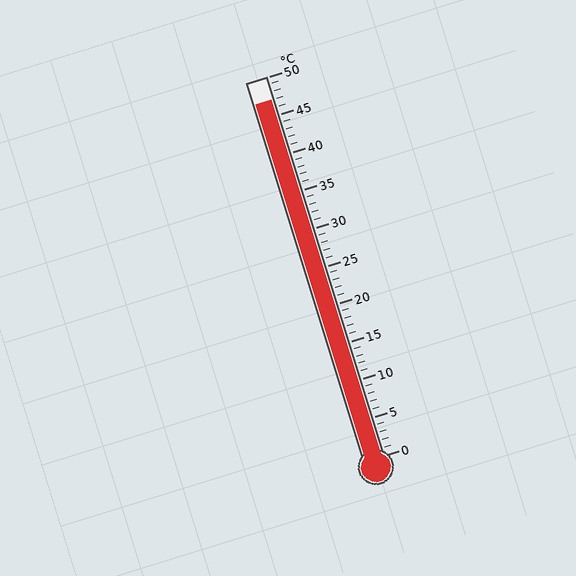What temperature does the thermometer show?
The thermometer shows approximately 47°C.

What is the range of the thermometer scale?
The thermometer scale ranges from 0°C to 50°C.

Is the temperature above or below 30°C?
The temperature is above 30°C.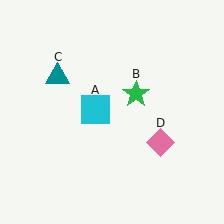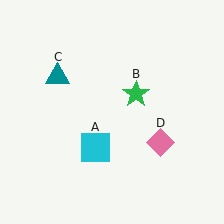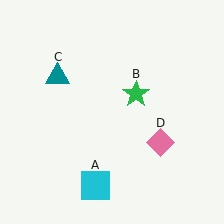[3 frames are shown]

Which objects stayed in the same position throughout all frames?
Green star (object B) and teal triangle (object C) and pink diamond (object D) remained stationary.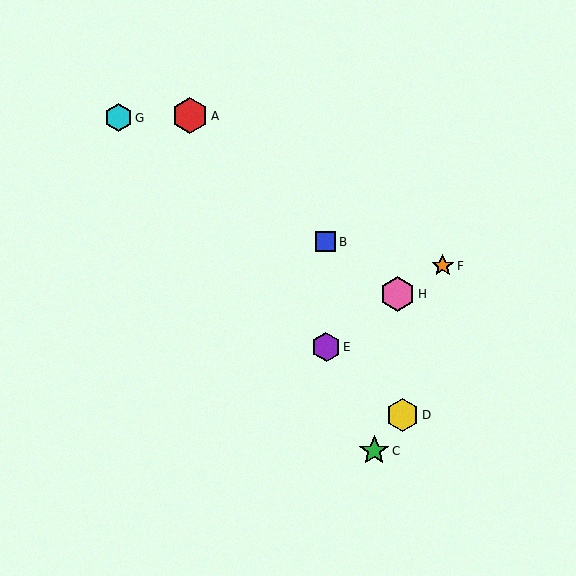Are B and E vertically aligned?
Yes, both are at x≈325.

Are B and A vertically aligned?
No, B is at x≈325 and A is at x≈189.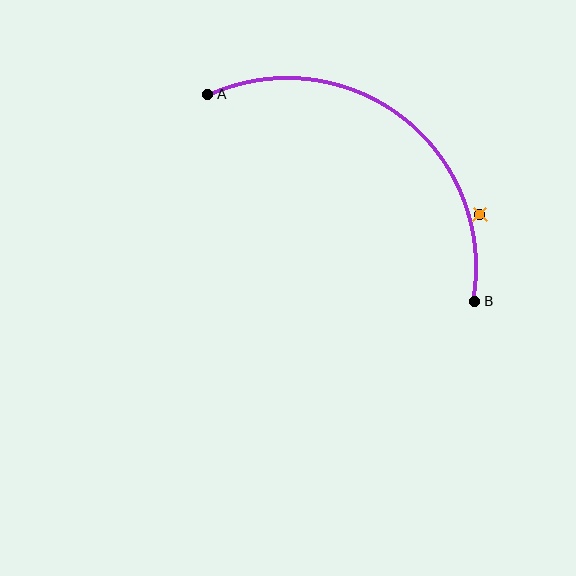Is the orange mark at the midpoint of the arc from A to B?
No — the orange mark does not lie on the arc at all. It sits slightly outside the curve.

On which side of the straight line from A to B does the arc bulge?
The arc bulges above and to the right of the straight line connecting A and B.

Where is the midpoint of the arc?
The arc midpoint is the point on the curve farthest from the straight line joining A and B. It sits above and to the right of that line.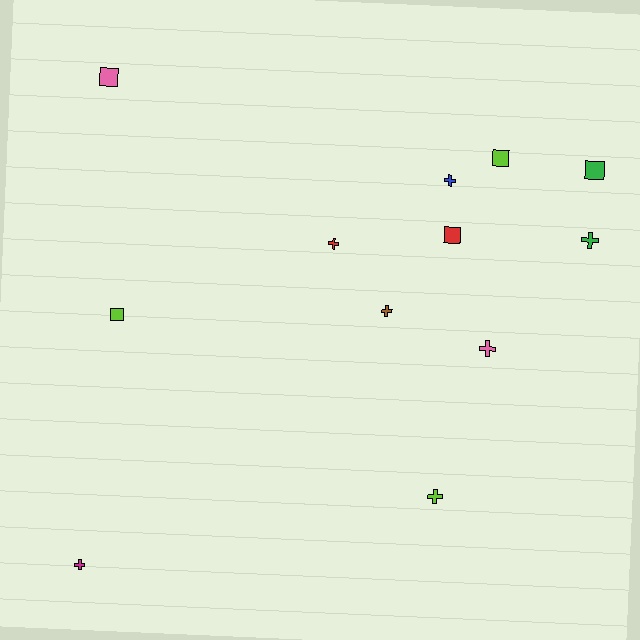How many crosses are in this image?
There are 7 crosses.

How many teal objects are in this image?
There are no teal objects.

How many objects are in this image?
There are 12 objects.